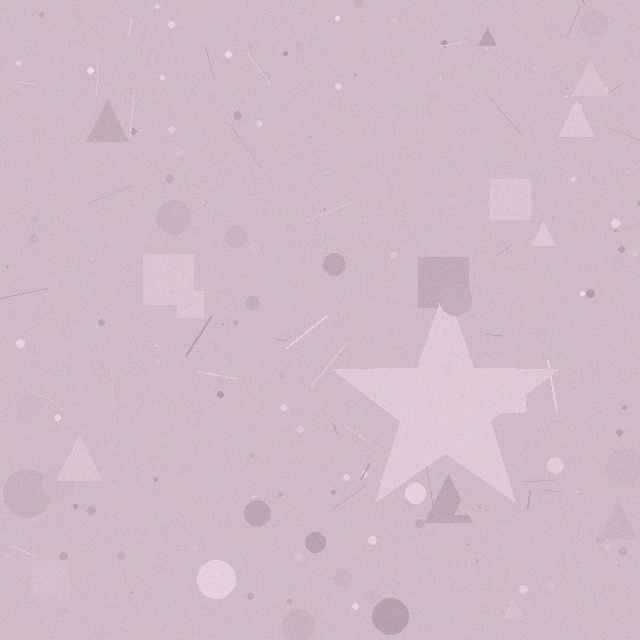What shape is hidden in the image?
A star is hidden in the image.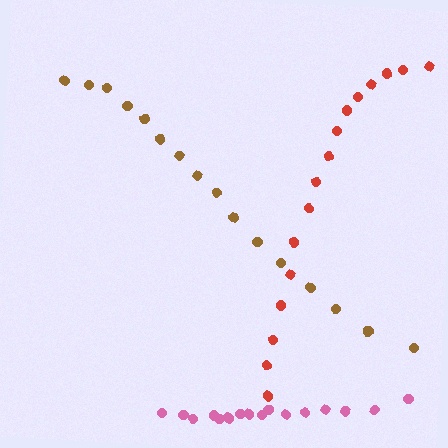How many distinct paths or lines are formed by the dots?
There are 3 distinct paths.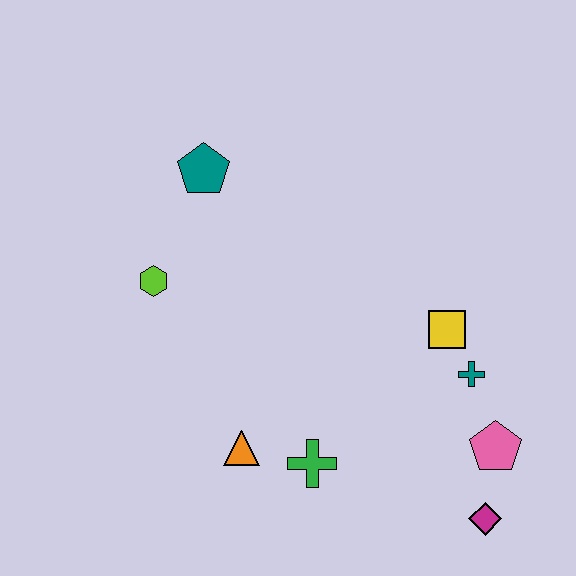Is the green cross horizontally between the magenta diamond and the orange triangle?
Yes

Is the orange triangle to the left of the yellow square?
Yes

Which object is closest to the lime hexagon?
The teal pentagon is closest to the lime hexagon.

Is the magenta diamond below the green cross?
Yes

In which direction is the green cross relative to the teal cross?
The green cross is to the left of the teal cross.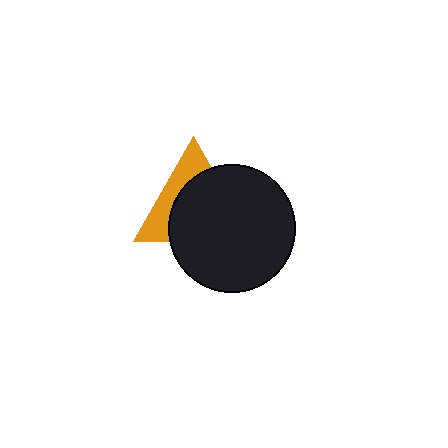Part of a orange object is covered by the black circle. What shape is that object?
It is a triangle.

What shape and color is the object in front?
The object in front is a black circle.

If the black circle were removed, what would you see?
You would see the complete orange triangle.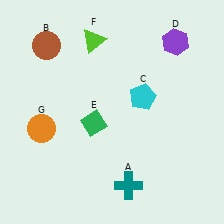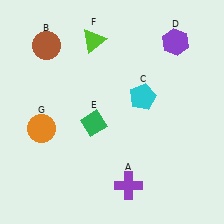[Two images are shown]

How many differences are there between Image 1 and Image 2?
There is 1 difference between the two images.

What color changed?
The cross (A) changed from teal in Image 1 to purple in Image 2.